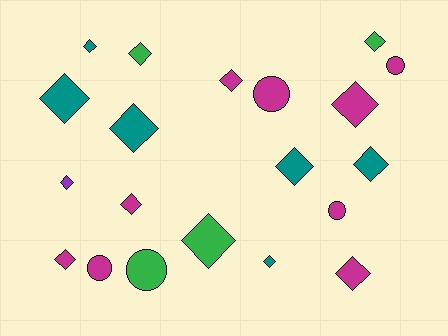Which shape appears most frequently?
Diamond, with 15 objects.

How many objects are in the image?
There are 20 objects.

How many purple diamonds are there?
There is 1 purple diamond.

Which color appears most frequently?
Magenta, with 9 objects.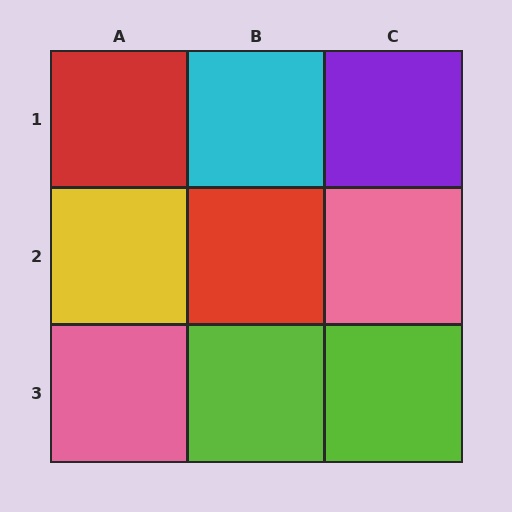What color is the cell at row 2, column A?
Yellow.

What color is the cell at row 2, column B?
Red.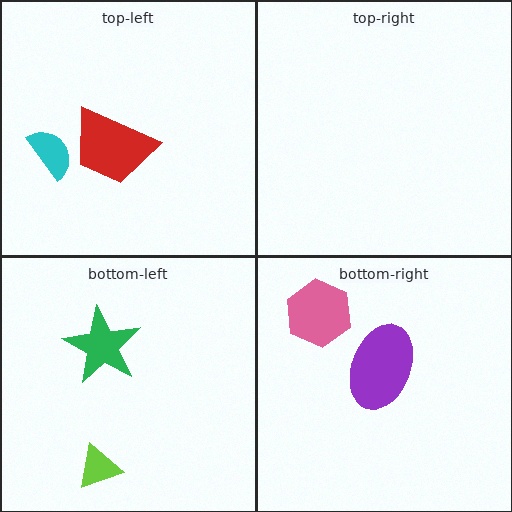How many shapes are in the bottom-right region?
2.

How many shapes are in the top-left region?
2.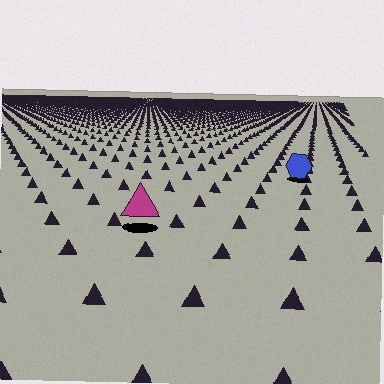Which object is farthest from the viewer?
The blue hexagon is farthest from the viewer. It appears smaller and the ground texture around it is denser.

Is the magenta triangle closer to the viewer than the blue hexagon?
Yes. The magenta triangle is closer — you can tell from the texture gradient: the ground texture is coarser near it.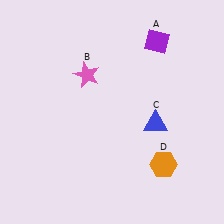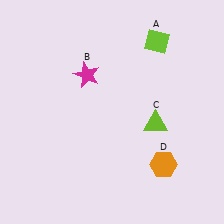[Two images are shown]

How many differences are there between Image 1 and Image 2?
There are 3 differences between the two images.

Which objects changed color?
A changed from purple to lime. B changed from pink to magenta. C changed from blue to lime.